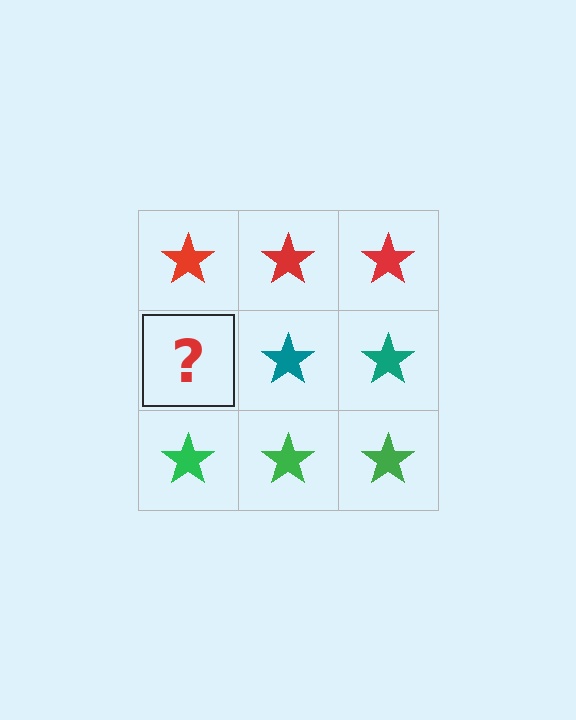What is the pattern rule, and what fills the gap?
The rule is that each row has a consistent color. The gap should be filled with a teal star.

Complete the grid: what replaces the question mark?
The question mark should be replaced with a teal star.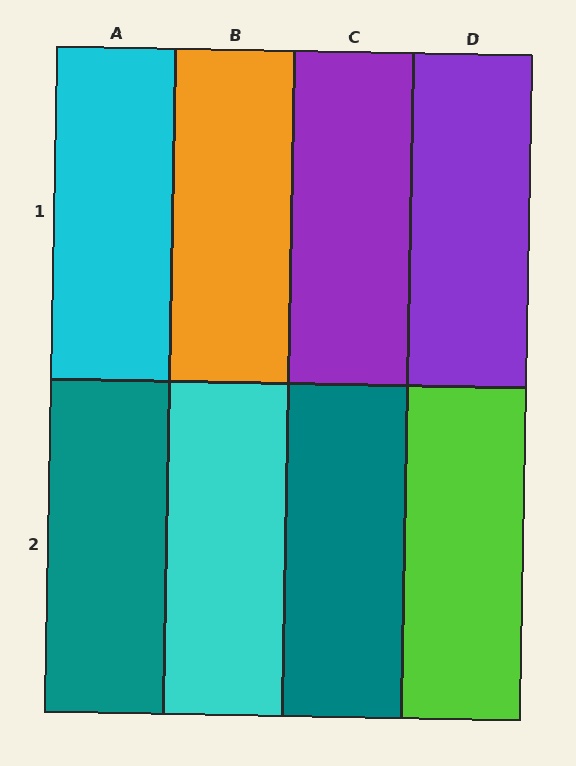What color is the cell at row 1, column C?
Purple.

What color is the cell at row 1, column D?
Purple.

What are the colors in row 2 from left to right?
Teal, cyan, teal, lime.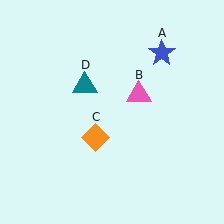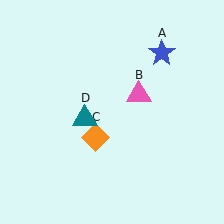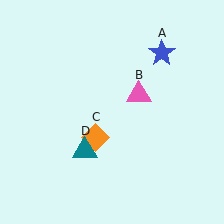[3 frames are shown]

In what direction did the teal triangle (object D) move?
The teal triangle (object D) moved down.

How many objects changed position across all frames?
1 object changed position: teal triangle (object D).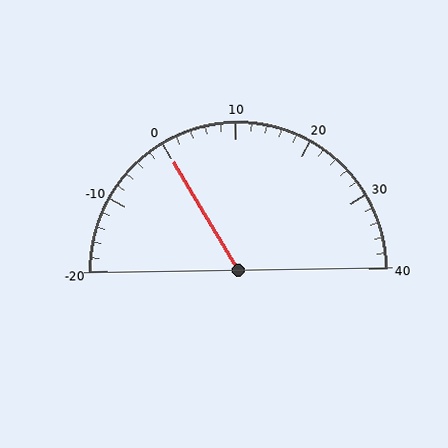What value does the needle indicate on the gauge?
The needle indicates approximately 0.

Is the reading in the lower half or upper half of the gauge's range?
The reading is in the lower half of the range (-20 to 40).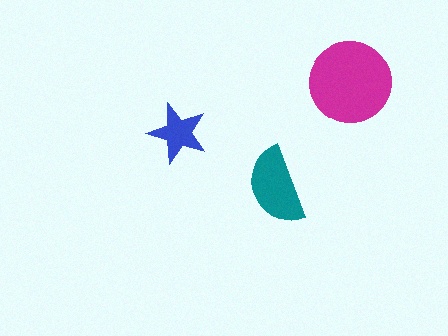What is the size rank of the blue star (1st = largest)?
3rd.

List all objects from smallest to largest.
The blue star, the teal semicircle, the magenta circle.